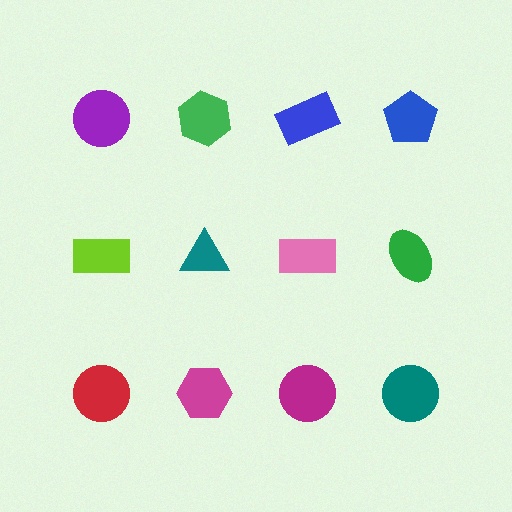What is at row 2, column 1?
A lime rectangle.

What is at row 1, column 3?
A blue rectangle.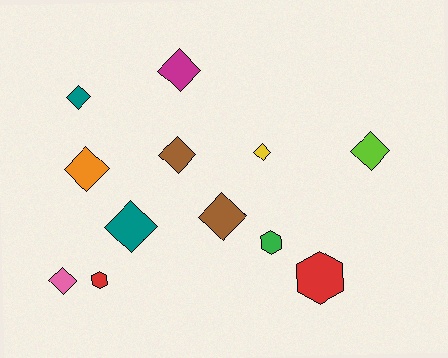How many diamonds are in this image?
There are 9 diamonds.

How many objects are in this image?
There are 12 objects.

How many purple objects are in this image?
There are no purple objects.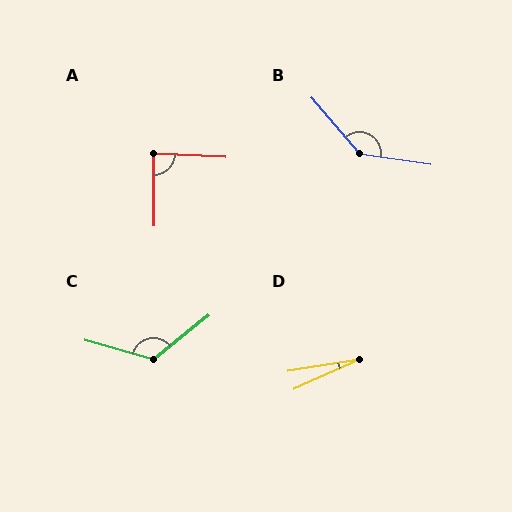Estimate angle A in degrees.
Approximately 87 degrees.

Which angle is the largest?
B, at approximately 139 degrees.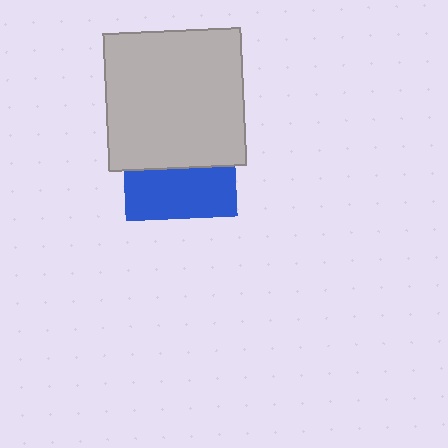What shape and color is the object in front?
The object in front is a light gray square.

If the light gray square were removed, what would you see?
You would see the complete blue square.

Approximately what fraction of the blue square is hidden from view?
Roughly 55% of the blue square is hidden behind the light gray square.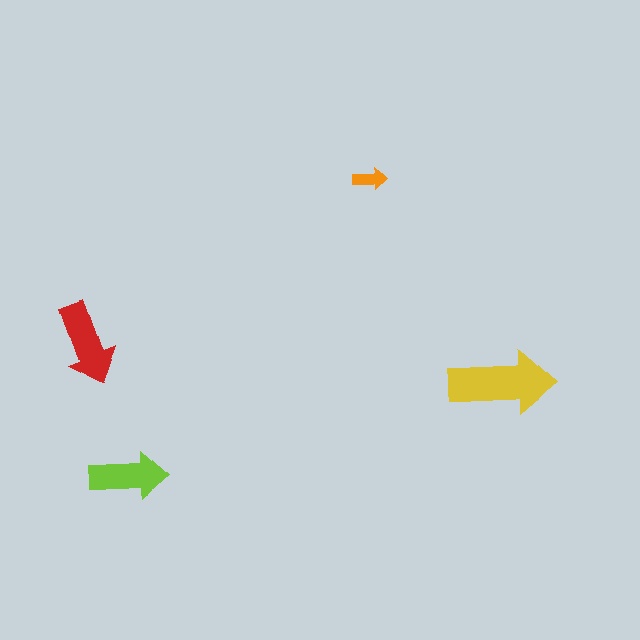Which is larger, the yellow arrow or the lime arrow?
The yellow one.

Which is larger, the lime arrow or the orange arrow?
The lime one.